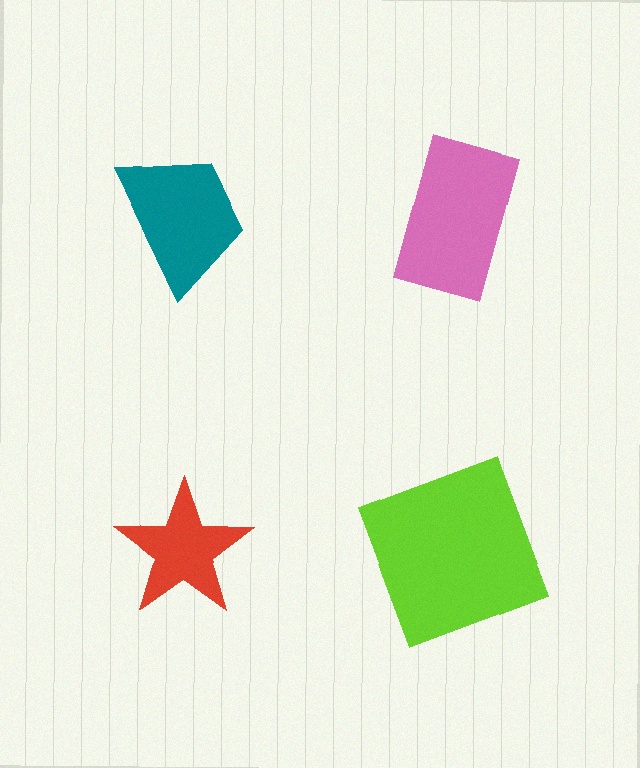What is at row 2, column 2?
A lime square.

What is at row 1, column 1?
A teal trapezoid.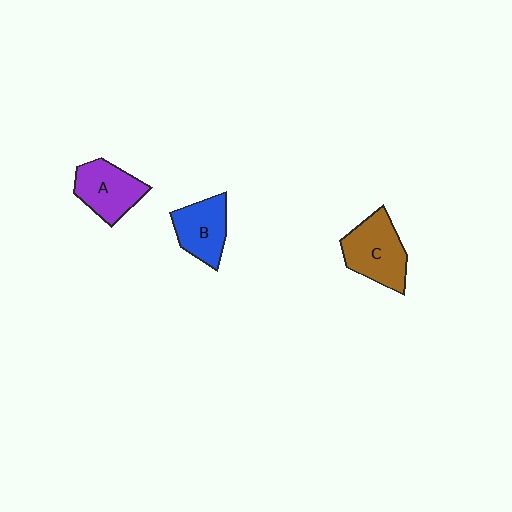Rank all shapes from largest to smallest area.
From largest to smallest: C (brown), A (purple), B (blue).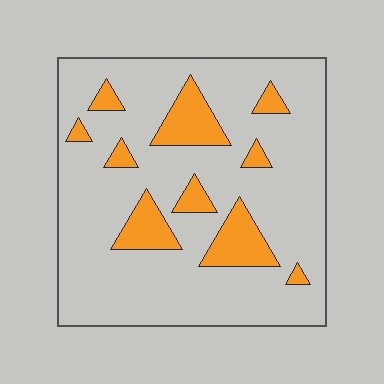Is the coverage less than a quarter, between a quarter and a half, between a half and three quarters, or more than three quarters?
Less than a quarter.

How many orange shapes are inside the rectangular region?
10.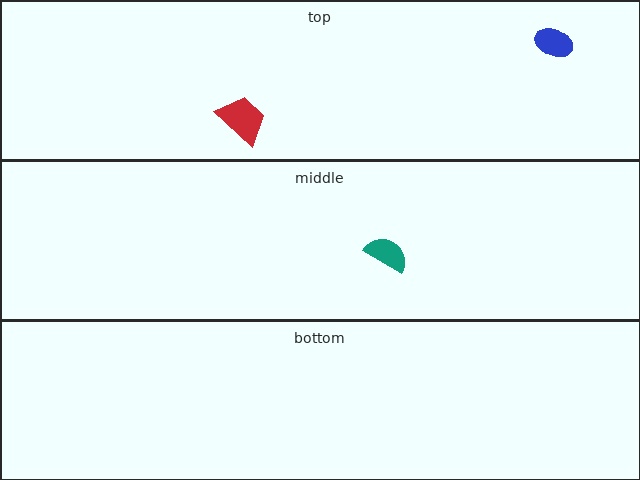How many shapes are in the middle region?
1.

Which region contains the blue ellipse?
The top region.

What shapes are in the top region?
The red trapezoid, the blue ellipse.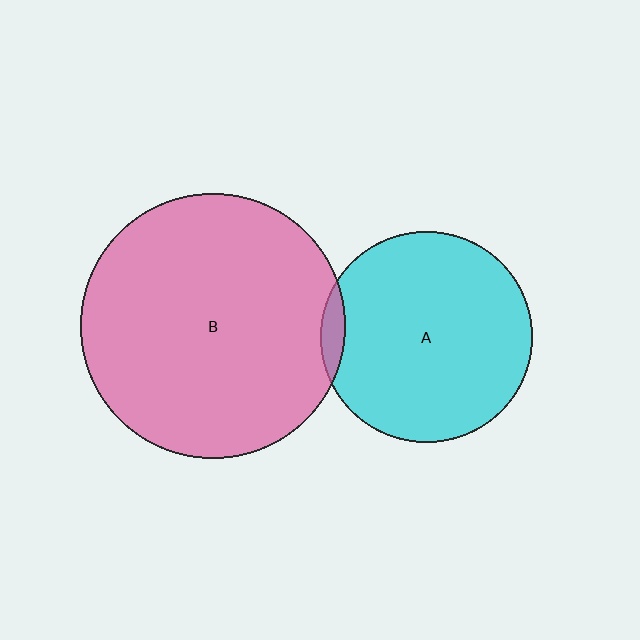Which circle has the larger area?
Circle B (pink).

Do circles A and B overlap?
Yes.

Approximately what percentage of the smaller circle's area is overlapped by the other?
Approximately 5%.